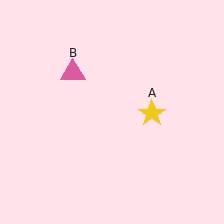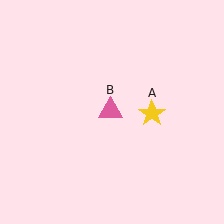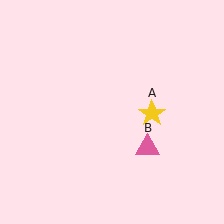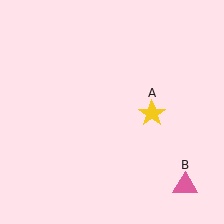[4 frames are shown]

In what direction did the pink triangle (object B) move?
The pink triangle (object B) moved down and to the right.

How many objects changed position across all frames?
1 object changed position: pink triangle (object B).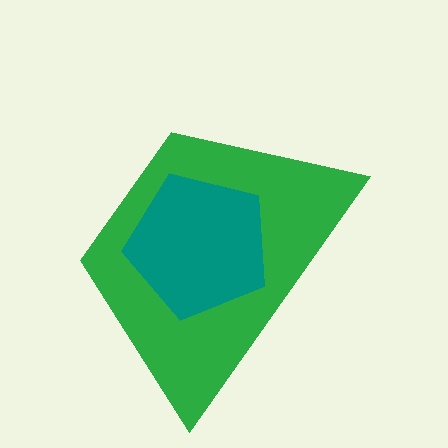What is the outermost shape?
The green trapezoid.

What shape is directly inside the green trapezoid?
The teal pentagon.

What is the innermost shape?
The teal pentagon.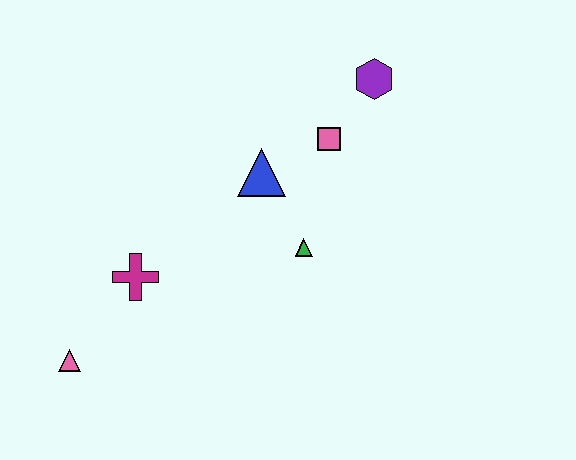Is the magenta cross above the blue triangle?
No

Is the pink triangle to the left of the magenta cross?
Yes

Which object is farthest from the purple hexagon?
The pink triangle is farthest from the purple hexagon.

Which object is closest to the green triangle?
The blue triangle is closest to the green triangle.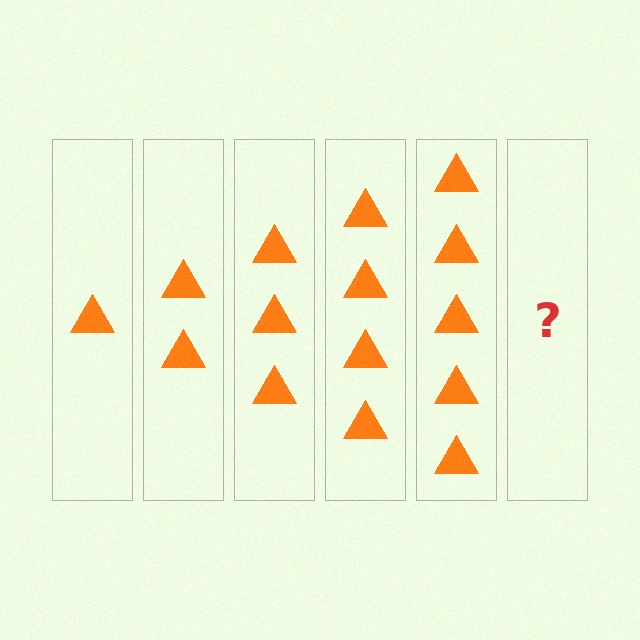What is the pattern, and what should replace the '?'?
The pattern is that each step adds one more triangle. The '?' should be 6 triangles.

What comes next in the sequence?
The next element should be 6 triangles.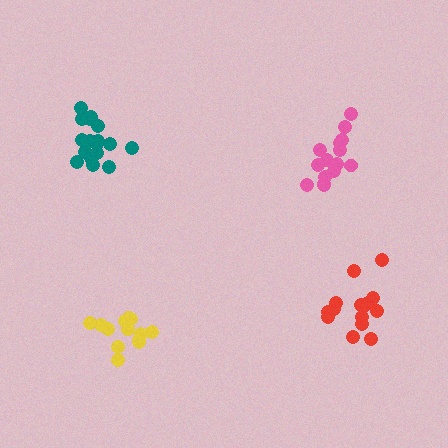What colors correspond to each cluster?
The clusters are colored: teal, yellow, red, pink.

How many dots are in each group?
Group 1: 18 dots, Group 2: 13 dots, Group 3: 15 dots, Group 4: 15 dots (61 total).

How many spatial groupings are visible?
There are 4 spatial groupings.